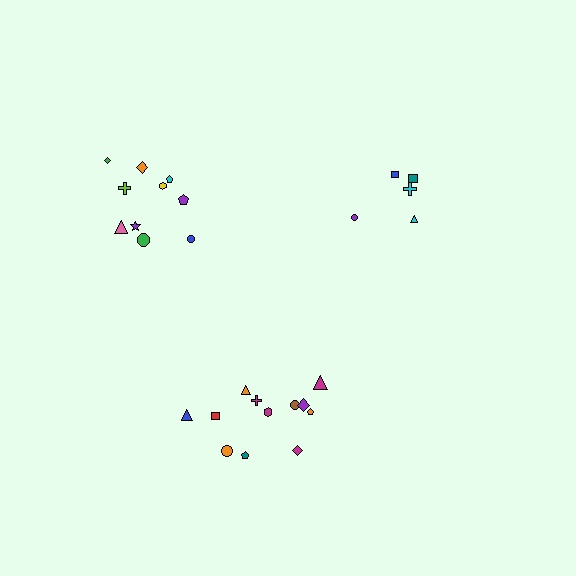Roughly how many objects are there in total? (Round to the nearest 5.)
Roughly 25 objects in total.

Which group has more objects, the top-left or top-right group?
The top-left group.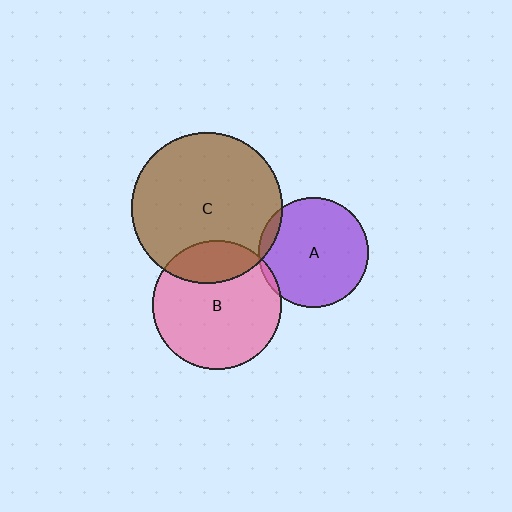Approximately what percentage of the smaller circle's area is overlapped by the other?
Approximately 5%.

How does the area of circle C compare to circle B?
Approximately 1.4 times.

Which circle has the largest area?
Circle C (brown).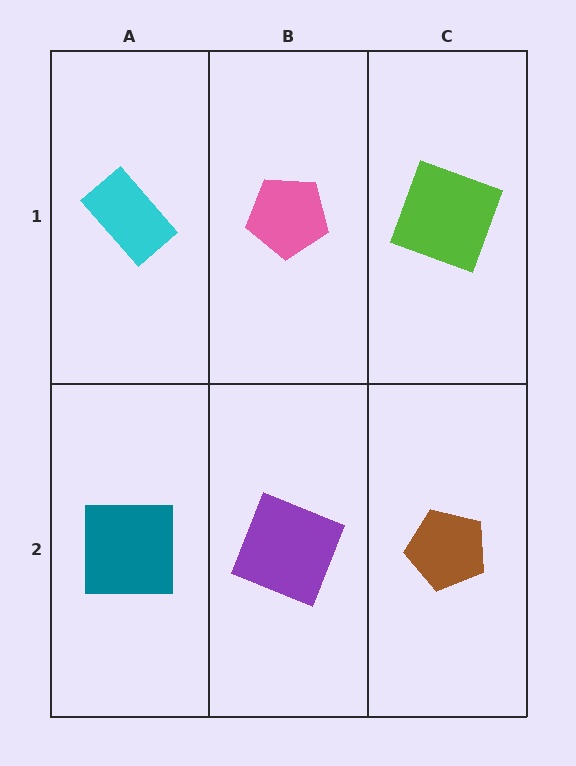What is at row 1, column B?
A pink pentagon.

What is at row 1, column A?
A cyan rectangle.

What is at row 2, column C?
A brown pentagon.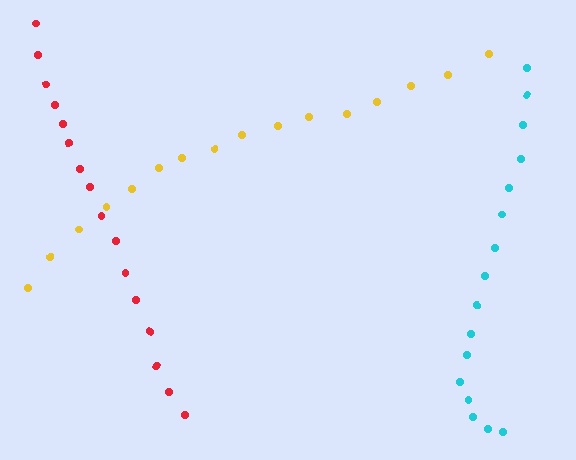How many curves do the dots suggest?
There are 3 distinct paths.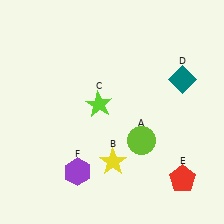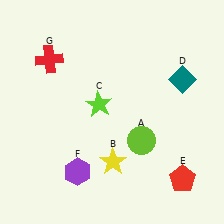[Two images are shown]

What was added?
A red cross (G) was added in Image 2.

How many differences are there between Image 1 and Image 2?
There is 1 difference between the two images.